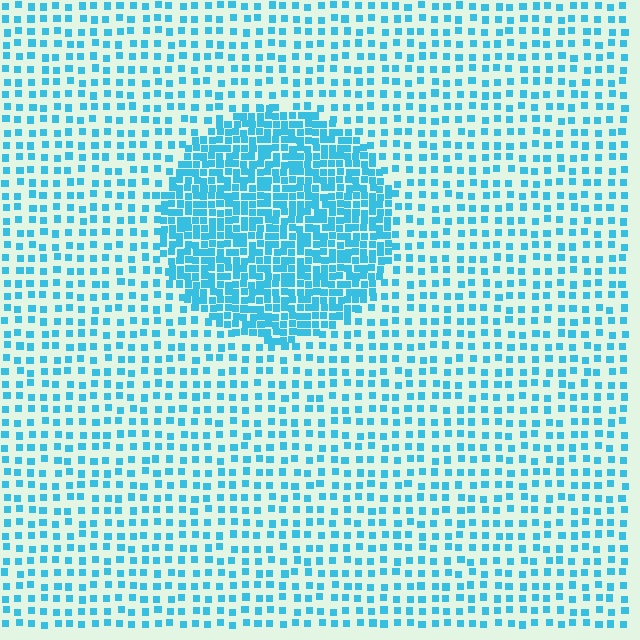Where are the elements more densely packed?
The elements are more densely packed inside the circle boundary.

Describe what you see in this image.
The image contains small cyan elements arranged at two different densities. A circle-shaped region is visible where the elements are more densely packed than the surrounding area.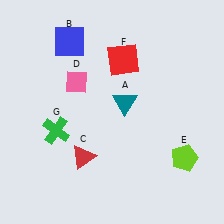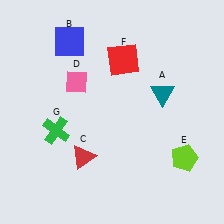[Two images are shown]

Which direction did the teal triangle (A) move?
The teal triangle (A) moved right.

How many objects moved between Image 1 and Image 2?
1 object moved between the two images.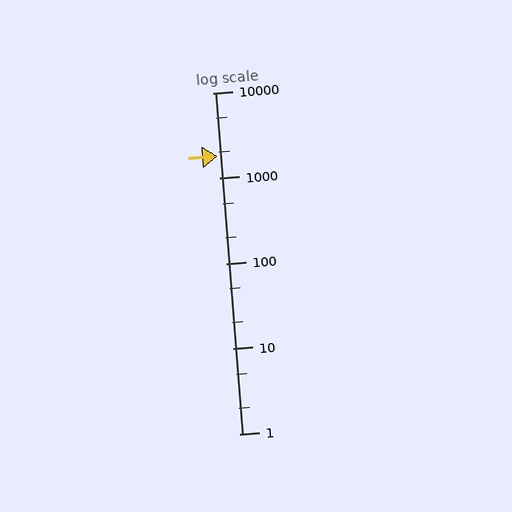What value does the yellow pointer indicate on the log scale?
The pointer indicates approximately 1800.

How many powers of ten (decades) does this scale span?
The scale spans 4 decades, from 1 to 10000.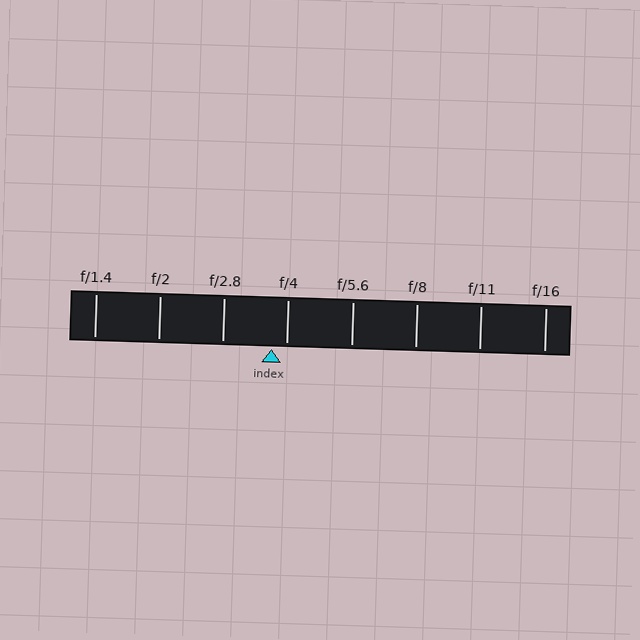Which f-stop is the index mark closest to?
The index mark is closest to f/4.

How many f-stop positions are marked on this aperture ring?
There are 8 f-stop positions marked.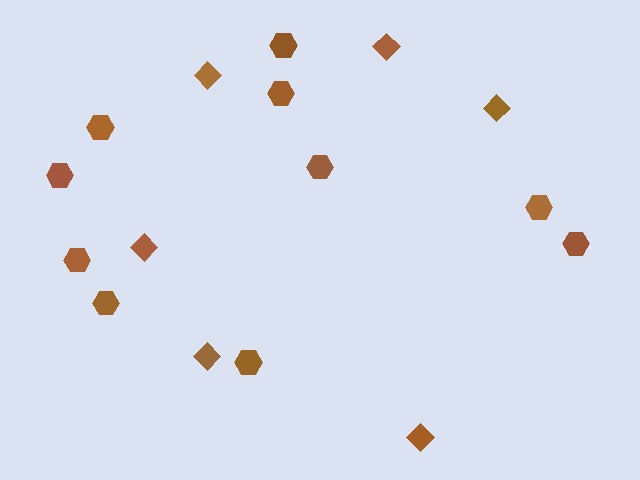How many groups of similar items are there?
There are 2 groups: one group of hexagons (10) and one group of diamonds (6).